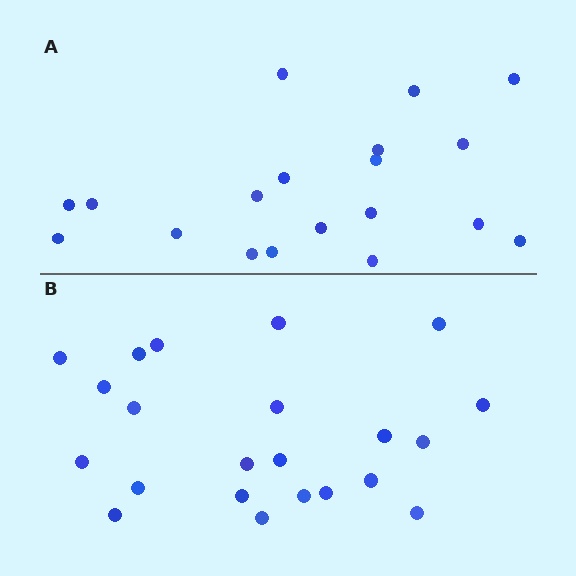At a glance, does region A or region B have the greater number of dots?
Region B (the bottom region) has more dots.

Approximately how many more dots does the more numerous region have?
Region B has just a few more — roughly 2 or 3 more dots than region A.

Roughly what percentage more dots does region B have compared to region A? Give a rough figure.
About 15% more.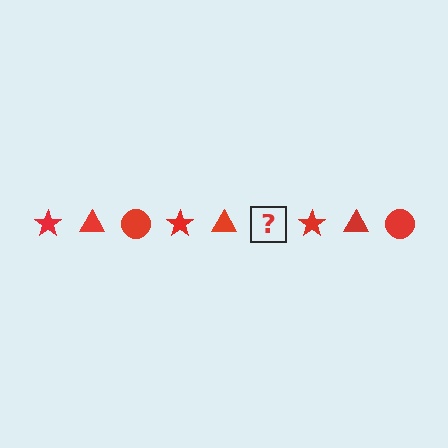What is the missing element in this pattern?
The missing element is a red circle.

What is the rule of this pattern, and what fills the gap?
The rule is that the pattern cycles through star, triangle, circle shapes in red. The gap should be filled with a red circle.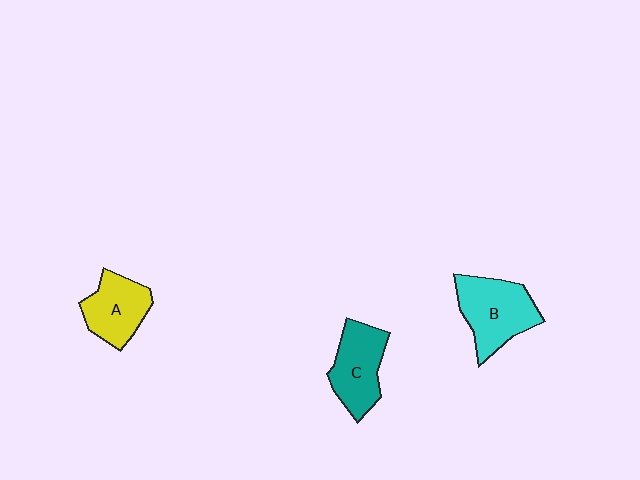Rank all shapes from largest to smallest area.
From largest to smallest: B (cyan), C (teal), A (yellow).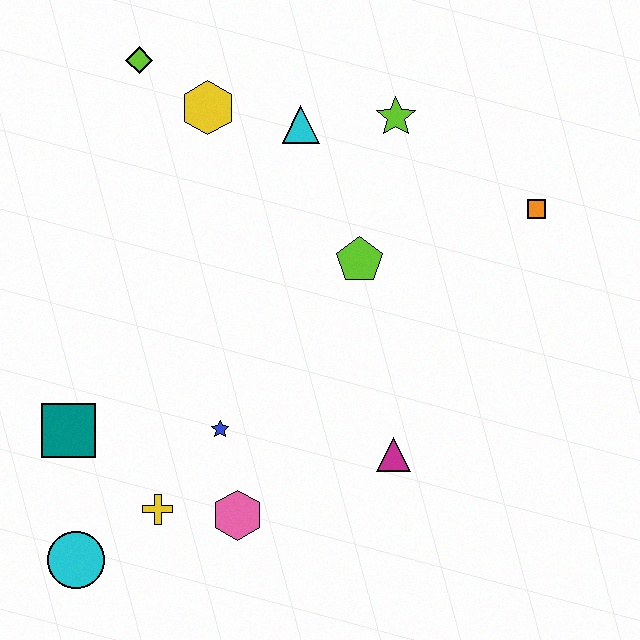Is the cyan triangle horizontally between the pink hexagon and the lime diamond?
No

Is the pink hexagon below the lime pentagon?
Yes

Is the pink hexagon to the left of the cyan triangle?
Yes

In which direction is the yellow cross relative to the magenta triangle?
The yellow cross is to the left of the magenta triangle.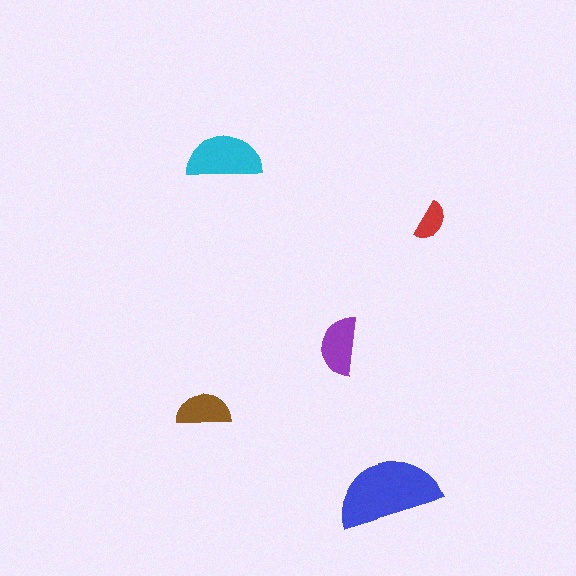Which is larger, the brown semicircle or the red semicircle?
The brown one.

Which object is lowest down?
The blue semicircle is bottommost.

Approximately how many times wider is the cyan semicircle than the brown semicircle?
About 1.5 times wider.